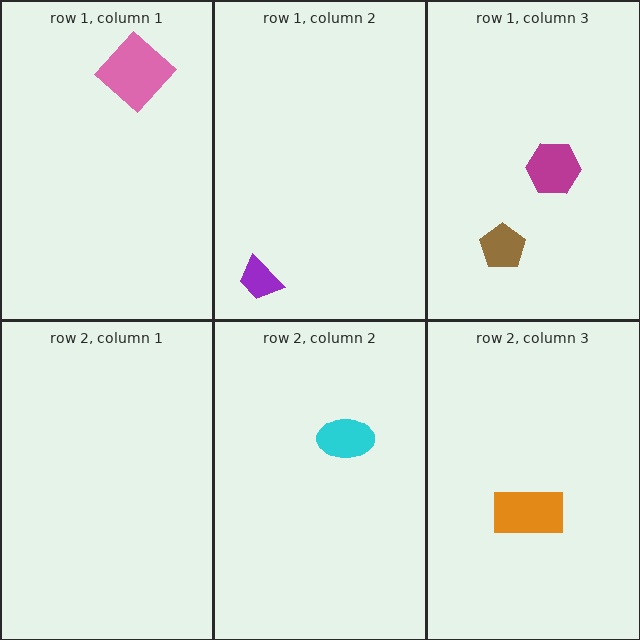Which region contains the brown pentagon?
The row 1, column 3 region.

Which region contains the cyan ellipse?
The row 2, column 2 region.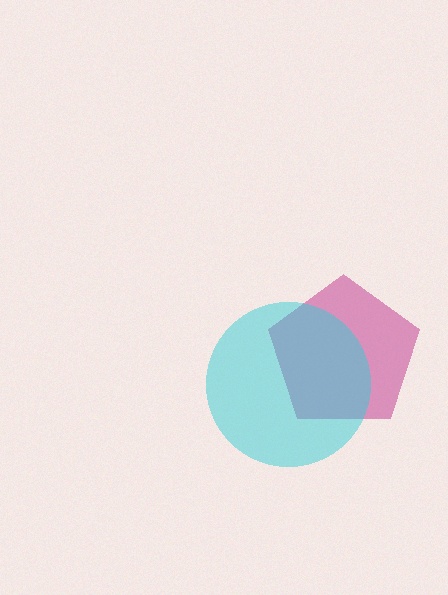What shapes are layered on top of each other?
The layered shapes are: a magenta pentagon, a cyan circle.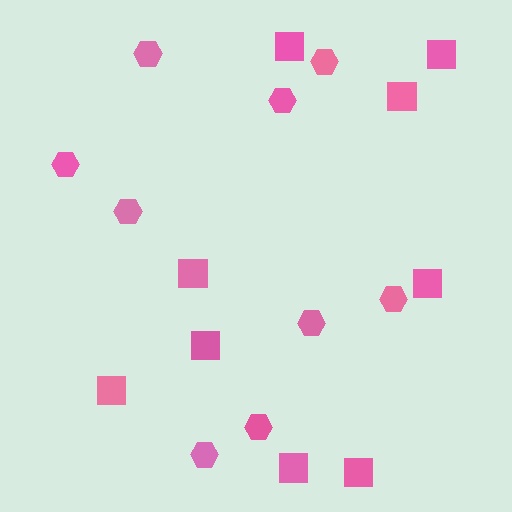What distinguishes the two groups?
There are 2 groups: one group of squares (9) and one group of hexagons (9).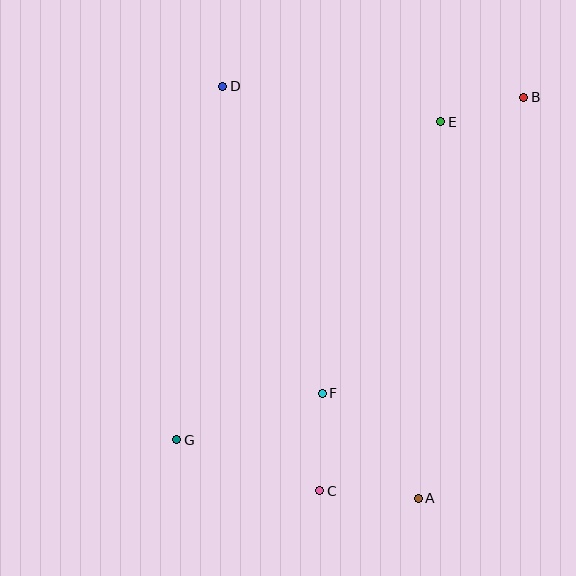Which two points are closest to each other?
Points B and E are closest to each other.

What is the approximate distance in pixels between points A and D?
The distance between A and D is approximately 456 pixels.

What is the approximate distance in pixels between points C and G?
The distance between C and G is approximately 152 pixels.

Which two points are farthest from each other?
Points B and G are farthest from each other.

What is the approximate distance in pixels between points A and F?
The distance between A and F is approximately 142 pixels.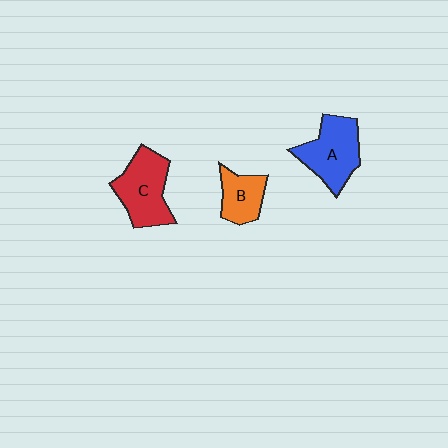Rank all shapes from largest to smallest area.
From largest to smallest: C (red), A (blue), B (orange).